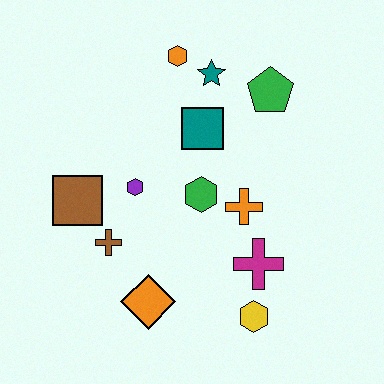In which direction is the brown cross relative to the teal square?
The brown cross is below the teal square.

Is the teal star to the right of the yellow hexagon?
No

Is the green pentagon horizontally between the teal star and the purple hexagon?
No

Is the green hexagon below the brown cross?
No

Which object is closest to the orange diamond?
The brown cross is closest to the orange diamond.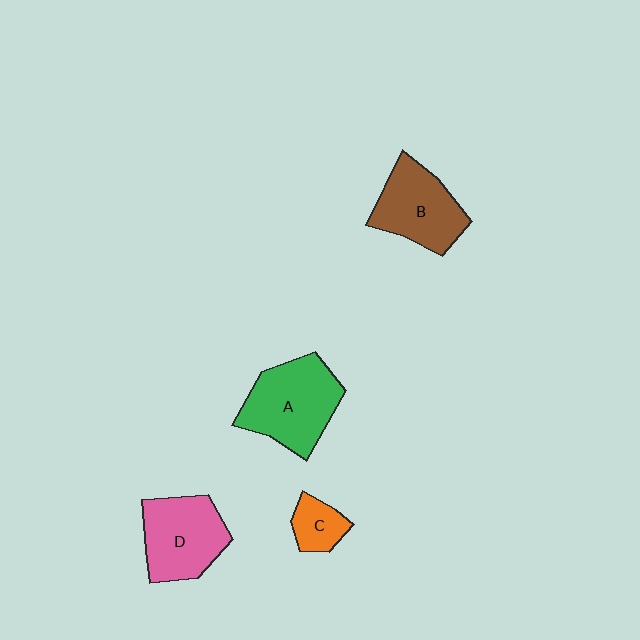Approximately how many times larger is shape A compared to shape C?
Approximately 2.8 times.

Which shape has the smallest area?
Shape C (orange).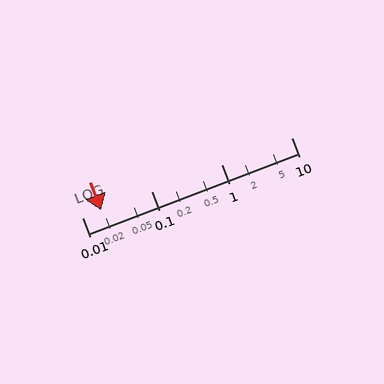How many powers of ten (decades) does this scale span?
The scale spans 3 decades, from 0.01 to 10.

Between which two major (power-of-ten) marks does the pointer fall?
The pointer is between 0.01 and 0.1.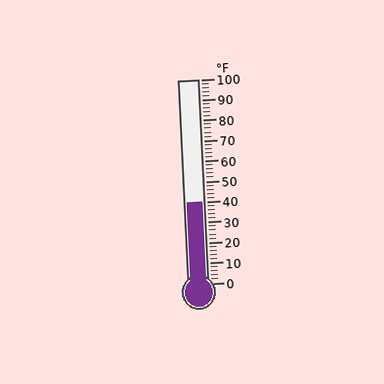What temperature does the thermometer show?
The thermometer shows approximately 40°F.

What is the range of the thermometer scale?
The thermometer scale ranges from 0°F to 100°F.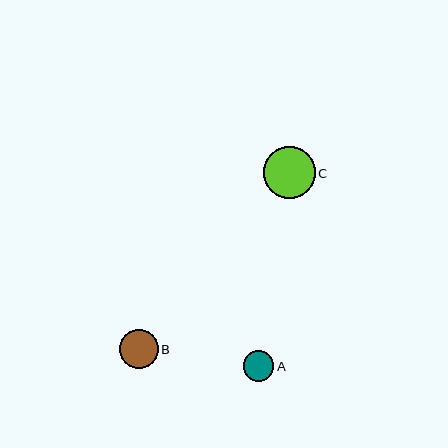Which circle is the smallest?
Circle A is the smallest with a size of approximately 30 pixels.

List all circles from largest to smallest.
From largest to smallest: C, B, A.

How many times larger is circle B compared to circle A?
Circle B is approximately 1.3 times the size of circle A.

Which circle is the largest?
Circle C is the largest with a size of approximately 52 pixels.